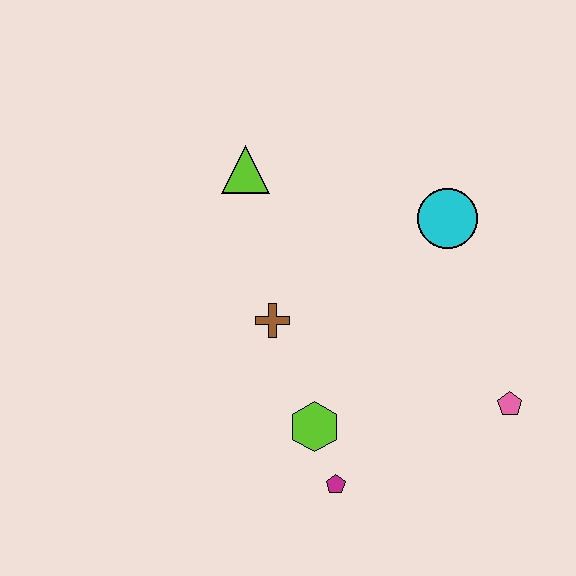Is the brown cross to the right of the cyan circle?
No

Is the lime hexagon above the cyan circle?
No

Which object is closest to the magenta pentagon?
The lime hexagon is closest to the magenta pentagon.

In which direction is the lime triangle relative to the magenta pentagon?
The lime triangle is above the magenta pentagon.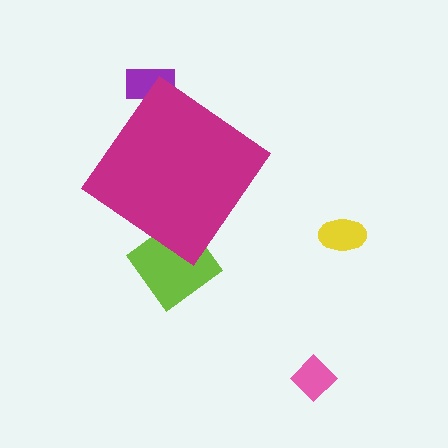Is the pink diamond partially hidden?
No, the pink diamond is fully visible.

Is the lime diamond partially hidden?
Yes, the lime diamond is partially hidden behind the magenta diamond.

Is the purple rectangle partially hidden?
Yes, the purple rectangle is partially hidden behind the magenta diamond.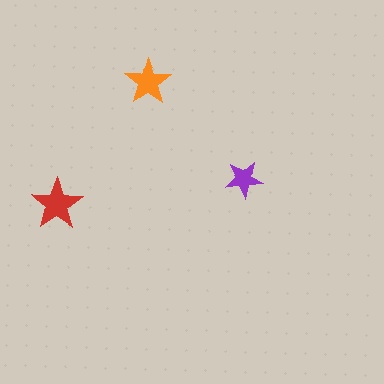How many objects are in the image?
There are 3 objects in the image.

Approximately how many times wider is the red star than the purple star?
About 1.5 times wider.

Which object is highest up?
The orange star is topmost.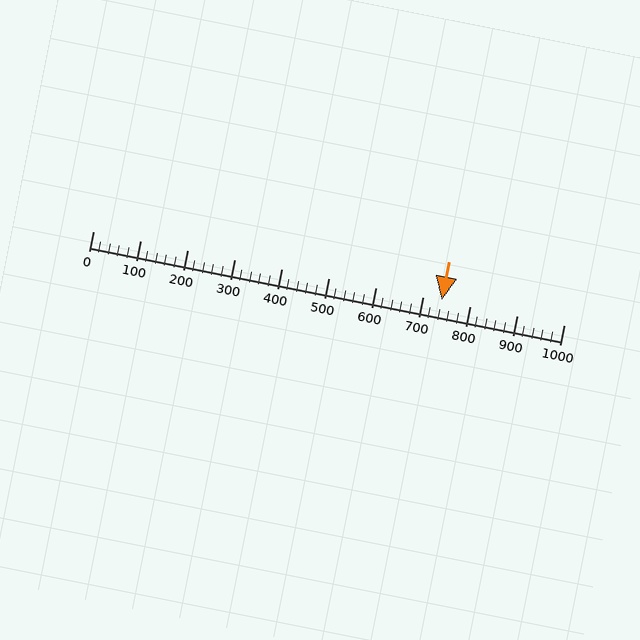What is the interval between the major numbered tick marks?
The major tick marks are spaced 100 units apart.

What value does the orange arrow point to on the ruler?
The orange arrow points to approximately 740.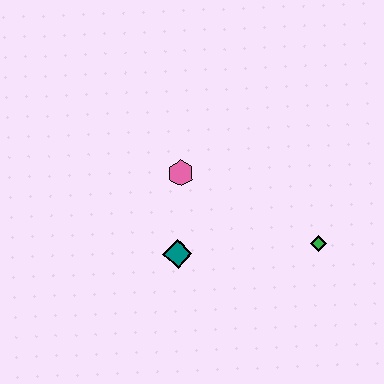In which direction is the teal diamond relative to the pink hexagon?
The teal diamond is below the pink hexagon.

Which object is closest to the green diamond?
The teal diamond is closest to the green diamond.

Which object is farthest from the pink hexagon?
The green diamond is farthest from the pink hexagon.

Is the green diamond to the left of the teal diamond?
No